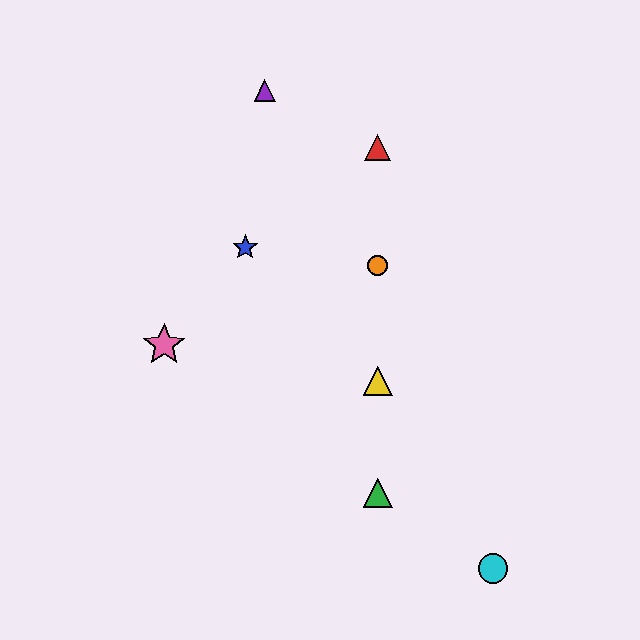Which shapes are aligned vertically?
The red triangle, the green triangle, the yellow triangle, the orange circle are aligned vertically.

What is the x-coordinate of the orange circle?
The orange circle is at x≈378.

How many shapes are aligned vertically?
4 shapes (the red triangle, the green triangle, the yellow triangle, the orange circle) are aligned vertically.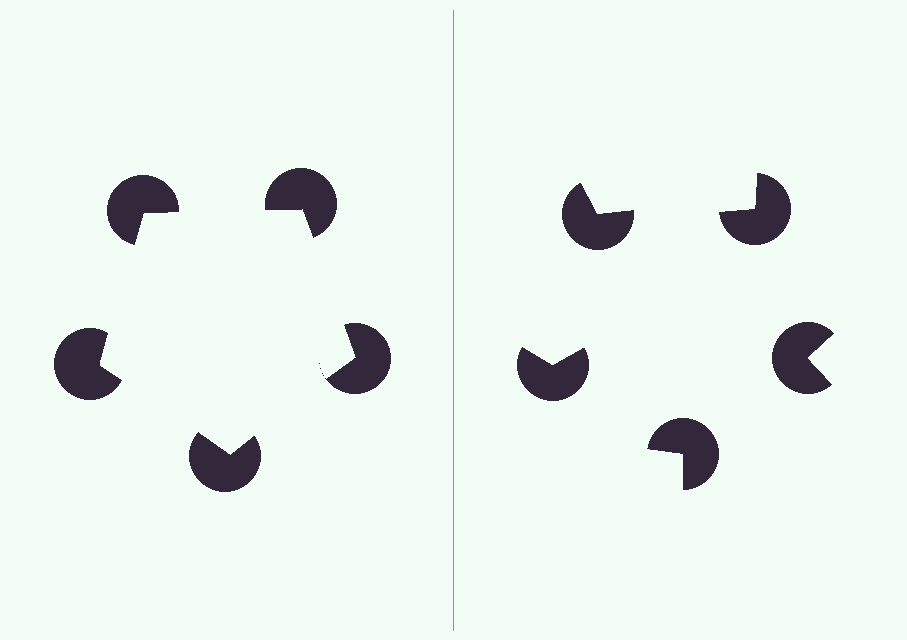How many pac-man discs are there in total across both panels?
10 — 5 on each side.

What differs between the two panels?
The pac-man discs are positioned identically on both sides; only the wedge orientations differ. On the left they align to a pentagon; on the right they are misaligned.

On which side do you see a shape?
An illusory pentagon appears on the left side. On the right side the wedge cuts are rotated, so no coherent shape forms.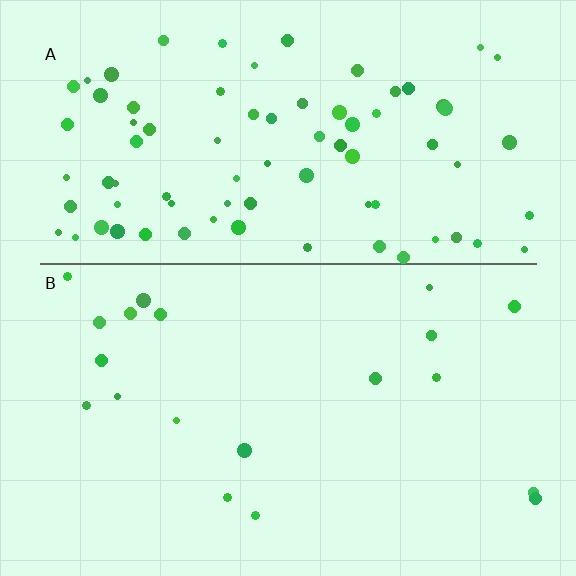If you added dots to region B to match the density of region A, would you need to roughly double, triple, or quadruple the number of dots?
Approximately quadruple.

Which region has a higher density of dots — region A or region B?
A (the top).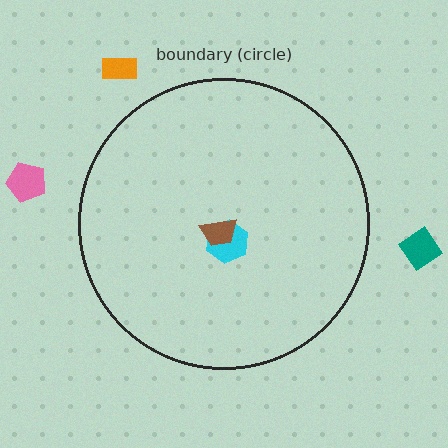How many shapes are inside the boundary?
2 inside, 3 outside.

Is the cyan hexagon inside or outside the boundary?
Inside.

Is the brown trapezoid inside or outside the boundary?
Inside.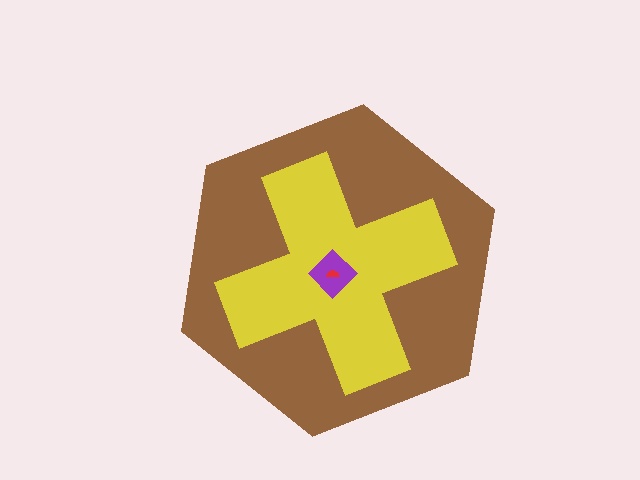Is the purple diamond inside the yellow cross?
Yes.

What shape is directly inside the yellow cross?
The purple diamond.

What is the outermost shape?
The brown hexagon.